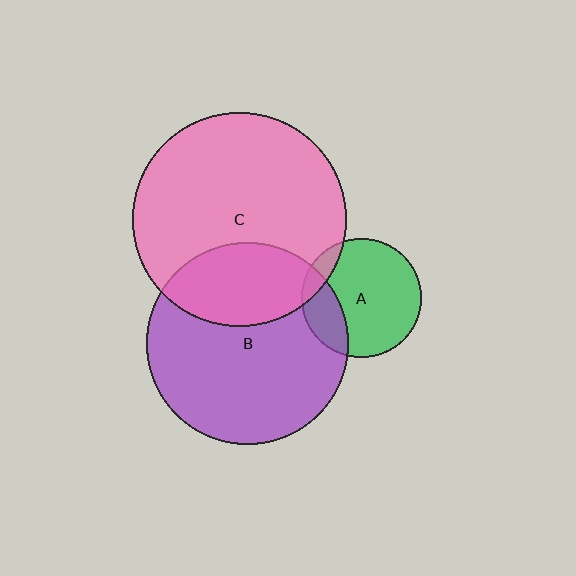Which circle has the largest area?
Circle C (pink).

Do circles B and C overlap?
Yes.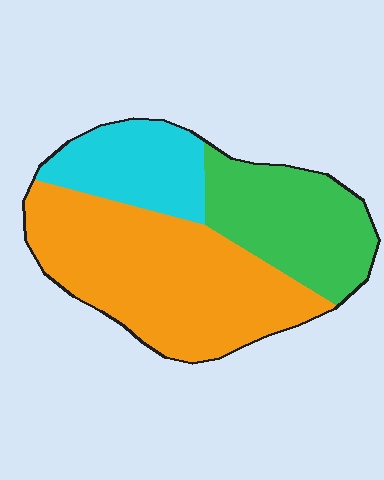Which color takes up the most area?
Orange, at roughly 50%.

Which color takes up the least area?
Cyan, at roughly 20%.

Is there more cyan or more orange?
Orange.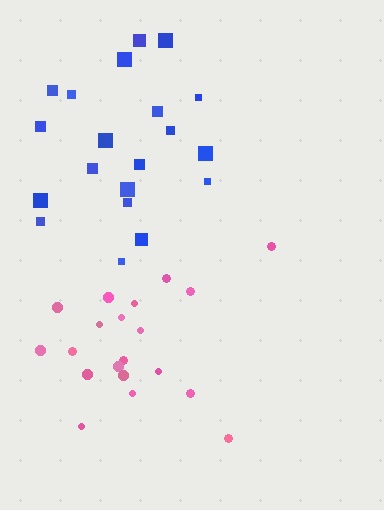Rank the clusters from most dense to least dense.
pink, blue.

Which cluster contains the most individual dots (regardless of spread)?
Pink (20).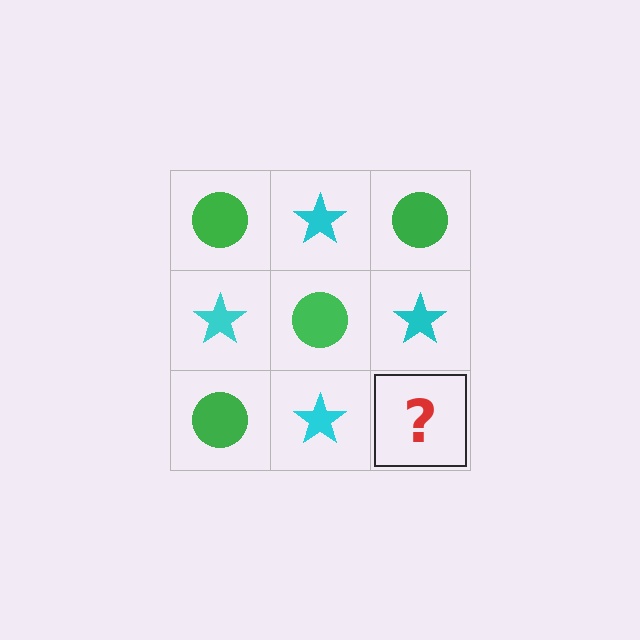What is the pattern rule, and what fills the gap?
The rule is that it alternates green circle and cyan star in a checkerboard pattern. The gap should be filled with a green circle.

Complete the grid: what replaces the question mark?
The question mark should be replaced with a green circle.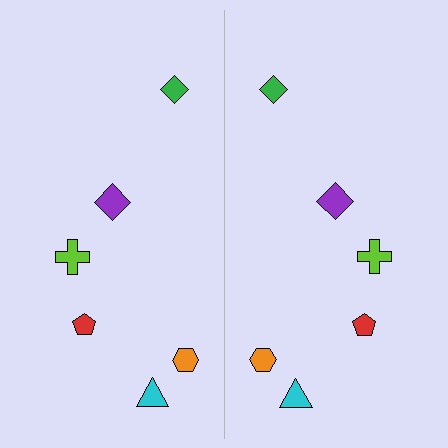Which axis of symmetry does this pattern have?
The pattern has a vertical axis of symmetry running through the center of the image.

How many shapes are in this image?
There are 12 shapes in this image.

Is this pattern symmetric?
Yes, this pattern has bilateral (reflection) symmetry.